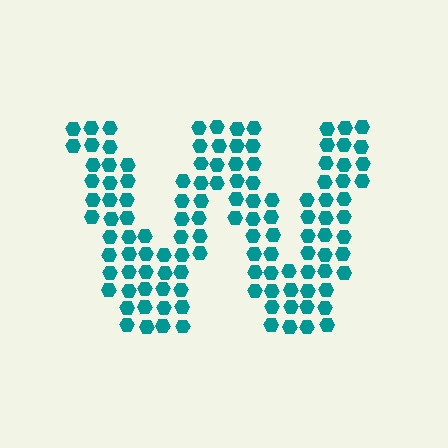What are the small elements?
The small elements are hexagons.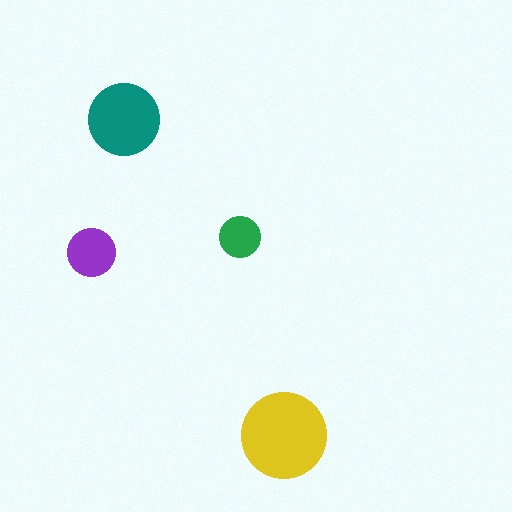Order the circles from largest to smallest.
the yellow one, the teal one, the purple one, the green one.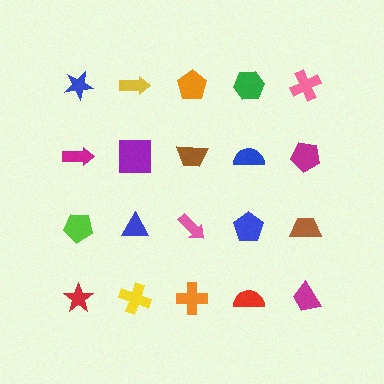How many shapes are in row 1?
5 shapes.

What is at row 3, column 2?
A blue triangle.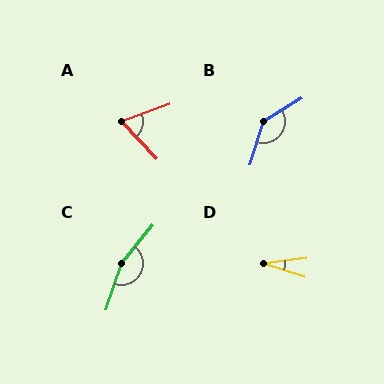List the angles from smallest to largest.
D (26°), A (67°), B (138°), C (159°).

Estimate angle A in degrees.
Approximately 67 degrees.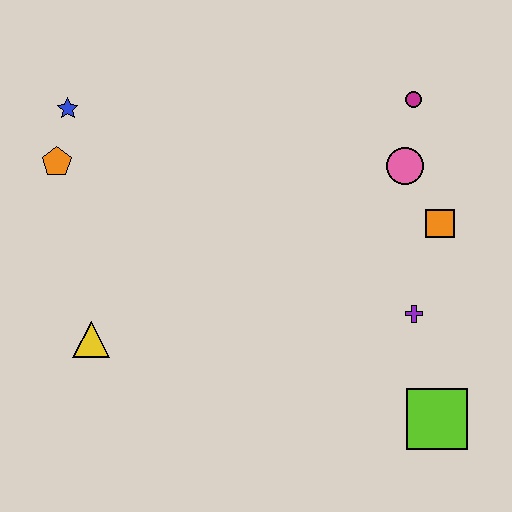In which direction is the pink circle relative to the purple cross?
The pink circle is above the purple cross.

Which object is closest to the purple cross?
The orange square is closest to the purple cross.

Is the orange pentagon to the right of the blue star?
No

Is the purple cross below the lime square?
No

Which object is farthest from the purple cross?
The blue star is farthest from the purple cross.